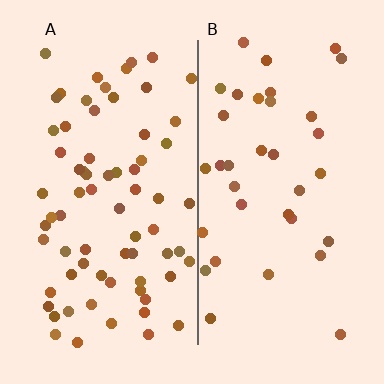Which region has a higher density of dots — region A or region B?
A (the left).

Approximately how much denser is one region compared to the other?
Approximately 2.0× — region A over region B.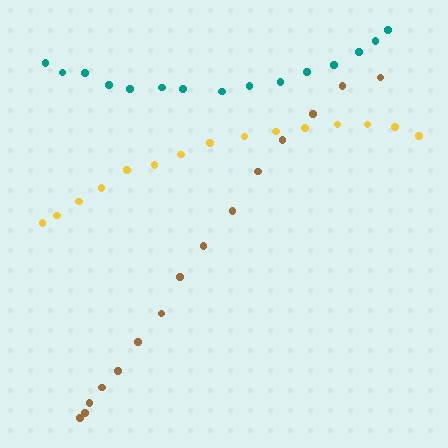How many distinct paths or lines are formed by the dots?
There are 3 distinct paths.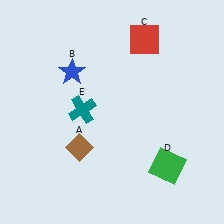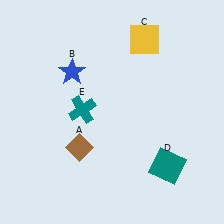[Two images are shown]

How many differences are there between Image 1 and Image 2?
There are 2 differences between the two images.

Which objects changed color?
C changed from red to yellow. D changed from green to teal.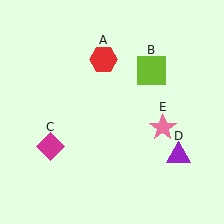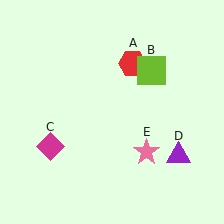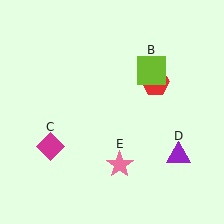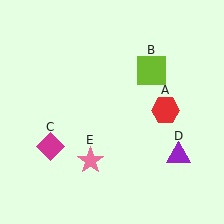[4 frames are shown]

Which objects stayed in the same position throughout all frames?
Lime square (object B) and magenta diamond (object C) and purple triangle (object D) remained stationary.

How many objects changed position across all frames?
2 objects changed position: red hexagon (object A), pink star (object E).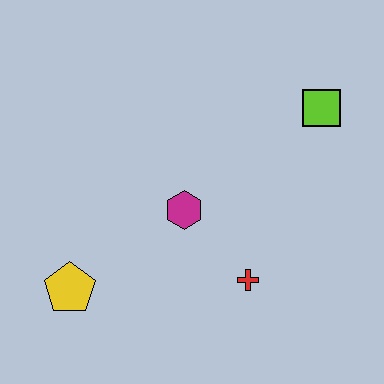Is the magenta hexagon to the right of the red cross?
No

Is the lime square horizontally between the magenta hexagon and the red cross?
No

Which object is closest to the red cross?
The magenta hexagon is closest to the red cross.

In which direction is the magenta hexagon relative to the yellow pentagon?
The magenta hexagon is to the right of the yellow pentagon.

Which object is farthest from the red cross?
The lime square is farthest from the red cross.